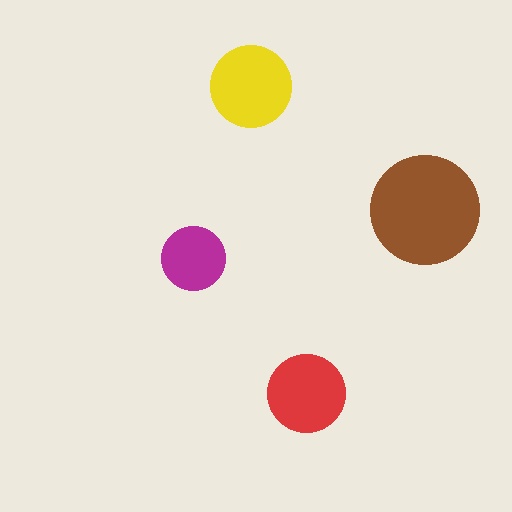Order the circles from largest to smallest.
the brown one, the yellow one, the red one, the magenta one.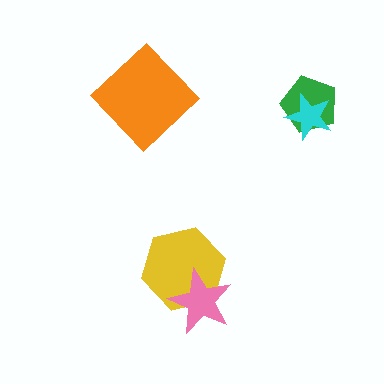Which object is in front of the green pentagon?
The cyan star is in front of the green pentagon.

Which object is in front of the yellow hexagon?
The pink star is in front of the yellow hexagon.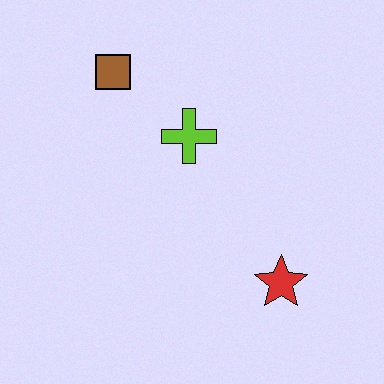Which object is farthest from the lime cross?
The red star is farthest from the lime cross.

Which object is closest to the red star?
The lime cross is closest to the red star.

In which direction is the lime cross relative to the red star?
The lime cross is above the red star.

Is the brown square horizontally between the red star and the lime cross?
No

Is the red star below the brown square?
Yes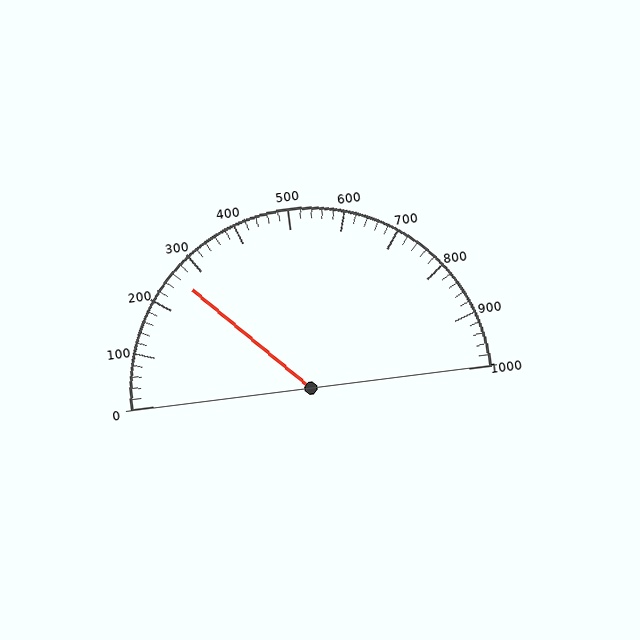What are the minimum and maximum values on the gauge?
The gauge ranges from 0 to 1000.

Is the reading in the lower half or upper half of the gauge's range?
The reading is in the lower half of the range (0 to 1000).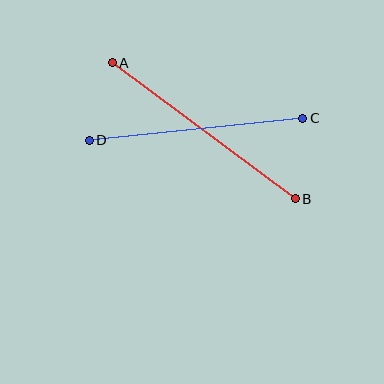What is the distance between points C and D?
The distance is approximately 215 pixels.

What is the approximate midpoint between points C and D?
The midpoint is at approximately (196, 129) pixels.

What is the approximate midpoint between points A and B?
The midpoint is at approximately (204, 131) pixels.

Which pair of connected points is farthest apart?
Points A and B are farthest apart.